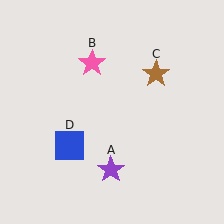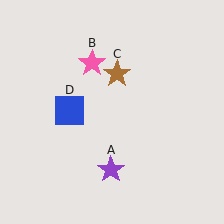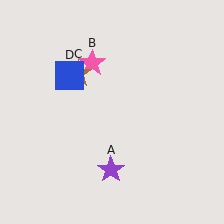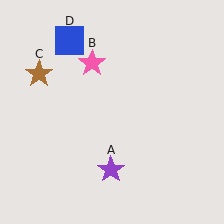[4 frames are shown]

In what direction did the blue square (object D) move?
The blue square (object D) moved up.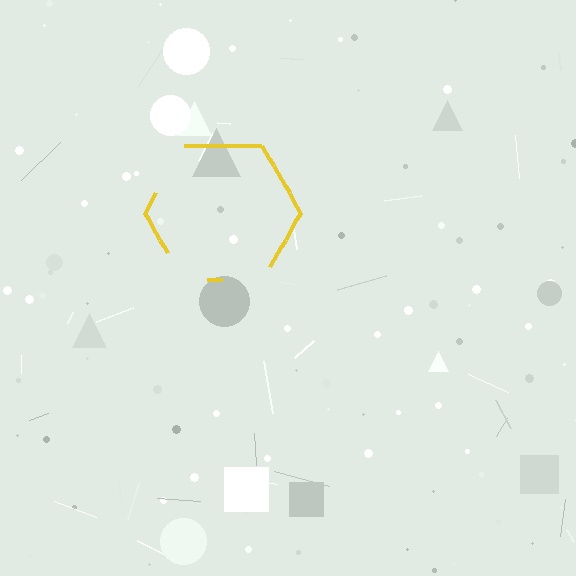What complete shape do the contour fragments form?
The contour fragments form a hexagon.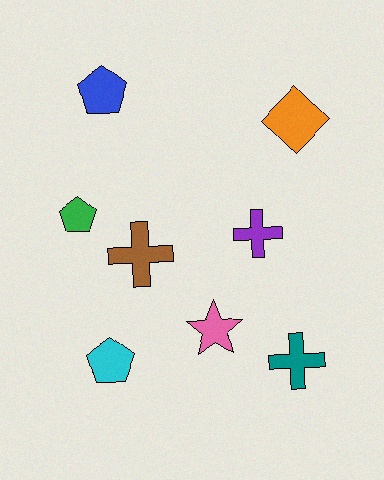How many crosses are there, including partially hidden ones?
There are 3 crosses.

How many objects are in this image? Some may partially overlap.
There are 8 objects.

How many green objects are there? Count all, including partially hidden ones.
There is 1 green object.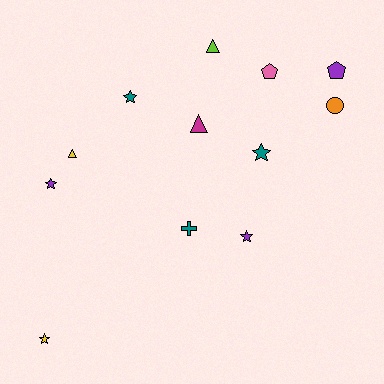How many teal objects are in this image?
There are 3 teal objects.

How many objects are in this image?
There are 12 objects.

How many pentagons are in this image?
There are 2 pentagons.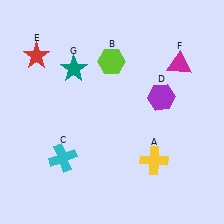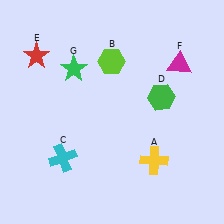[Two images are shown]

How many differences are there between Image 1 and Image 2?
There are 2 differences between the two images.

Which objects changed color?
D changed from purple to green. G changed from teal to green.